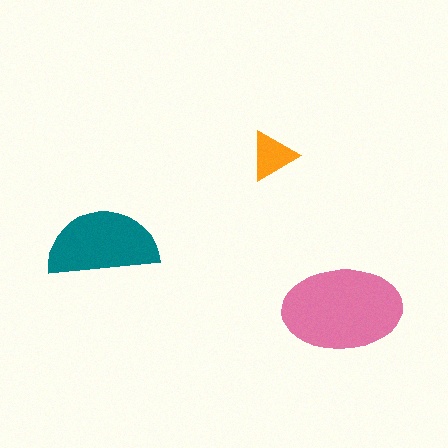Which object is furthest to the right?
The pink ellipse is rightmost.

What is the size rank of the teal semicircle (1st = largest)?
2nd.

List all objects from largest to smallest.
The pink ellipse, the teal semicircle, the orange triangle.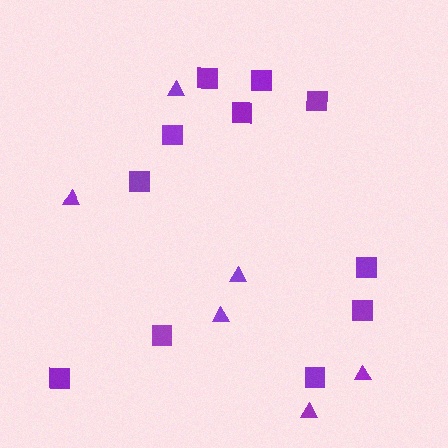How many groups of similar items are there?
There are 2 groups: one group of squares (11) and one group of triangles (6).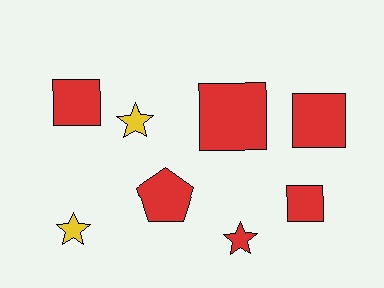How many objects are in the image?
There are 8 objects.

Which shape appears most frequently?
Square, with 4 objects.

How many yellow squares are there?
There are no yellow squares.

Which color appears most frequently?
Red, with 6 objects.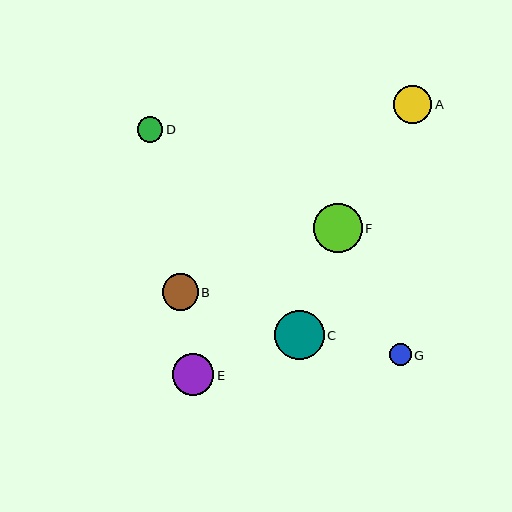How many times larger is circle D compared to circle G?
Circle D is approximately 1.2 times the size of circle G.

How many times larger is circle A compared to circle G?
Circle A is approximately 1.8 times the size of circle G.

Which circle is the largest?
Circle C is the largest with a size of approximately 49 pixels.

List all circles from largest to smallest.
From largest to smallest: C, F, E, A, B, D, G.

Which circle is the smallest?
Circle G is the smallest with a size of approximately 22 pixels.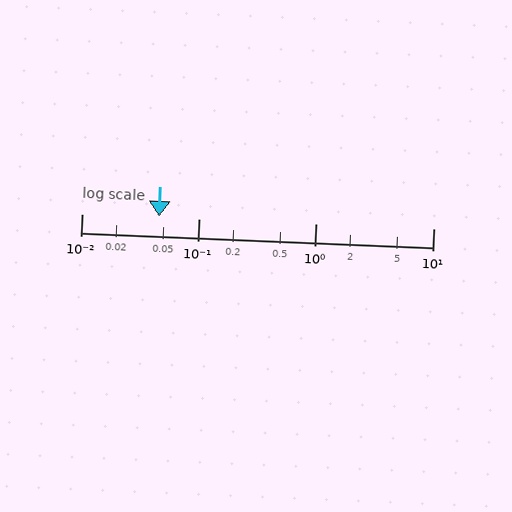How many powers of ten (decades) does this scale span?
The scale spans 3 decades, from 0.01 to 10.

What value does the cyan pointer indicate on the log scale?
The pointer indicates approximately 0.046.